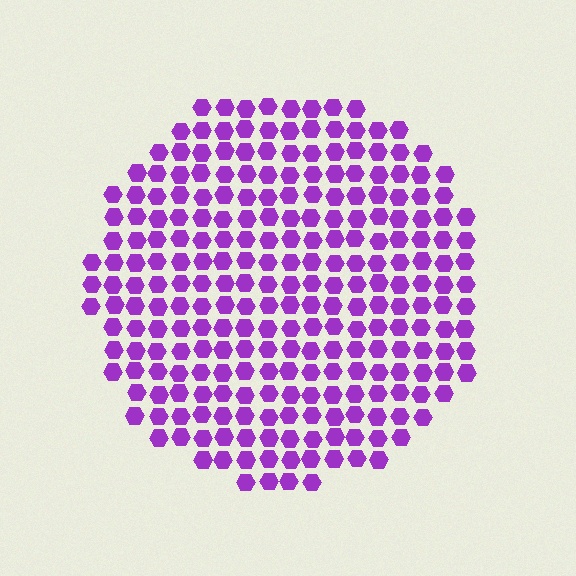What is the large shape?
The large shape is a circle.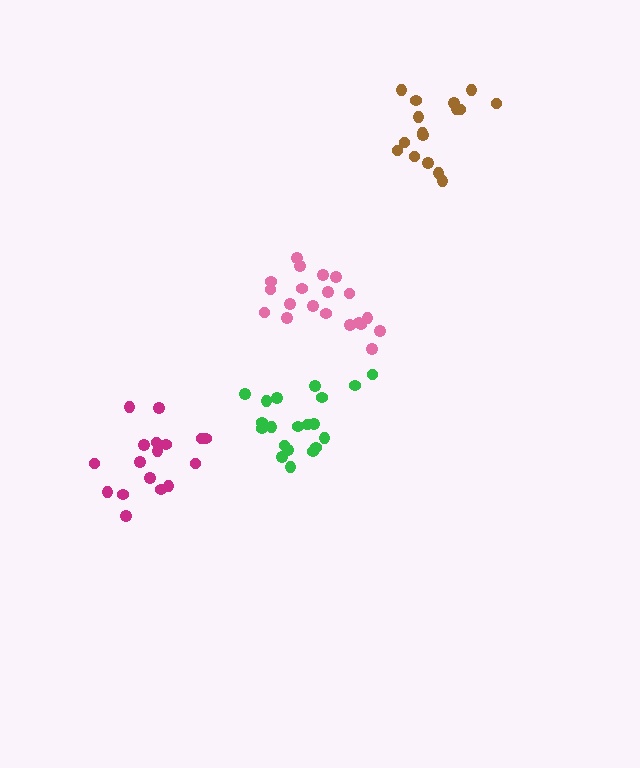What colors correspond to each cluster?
The clusters are colored: brown, pink, magenta, green.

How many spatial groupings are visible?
There are 4 spatial groupings.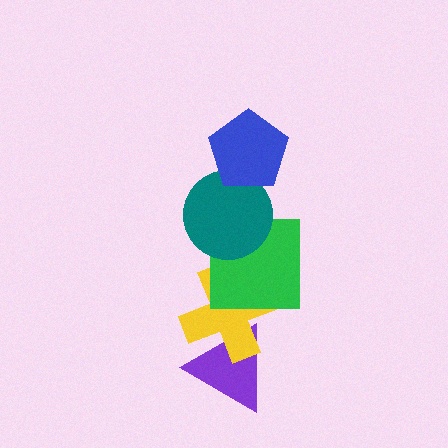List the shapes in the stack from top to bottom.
From top to bottom: the blue pentagon, the teal circle, the green square, the yellow cross, the purple triangle.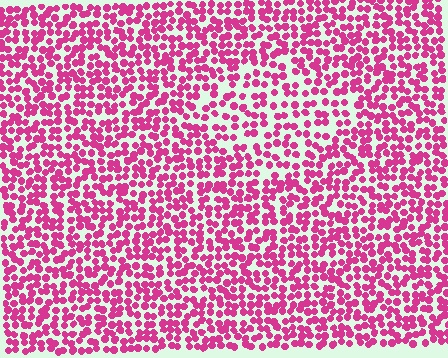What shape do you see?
I see a diamond.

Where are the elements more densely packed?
The elements are more densely packed outside the diamond boundary.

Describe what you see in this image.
The image contains small magenta elements arranged at two different densities. A diamond-shaped region is visible where the elements are less densely packed than the surrounding area.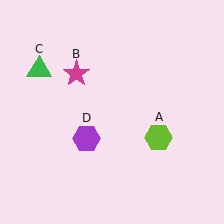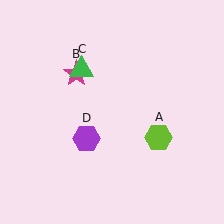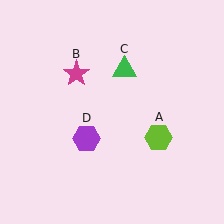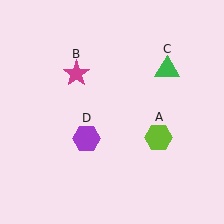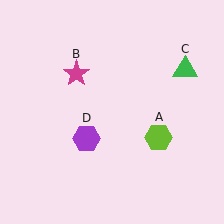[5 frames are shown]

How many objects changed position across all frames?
1 object changed position: green triangle (object C).